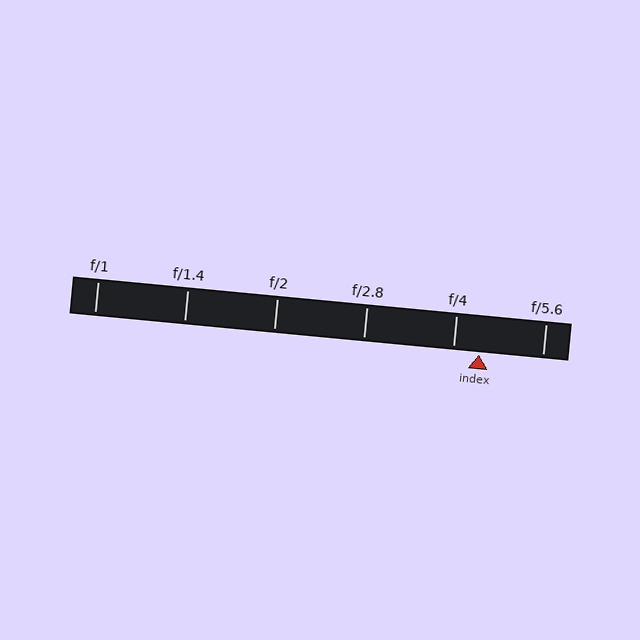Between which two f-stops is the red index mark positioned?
The index mark is between f/4 and f/5.6.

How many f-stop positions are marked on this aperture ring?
There are 6 f-stop positions marked.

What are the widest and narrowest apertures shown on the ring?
The widest aperture shown is f/1 and the narrowest is f/5.6.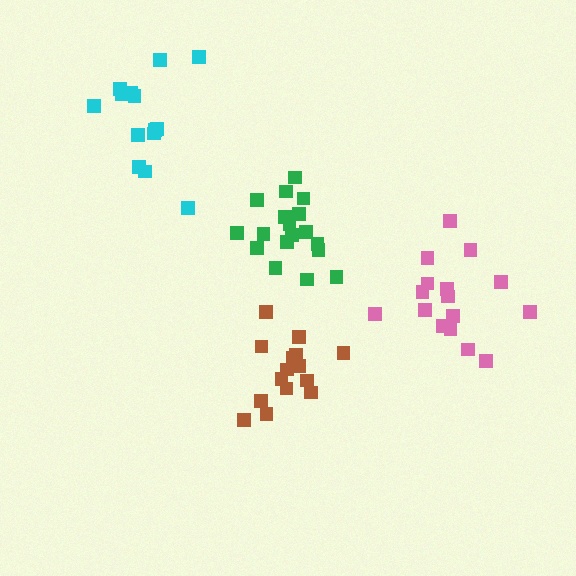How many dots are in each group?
Group 1: 16 dots, Group 2: 14 dots, Group 3: 15 dots, Group 4: 18 dots (63 total).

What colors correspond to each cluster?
The clusters are colored: pink, cyan, brown, green.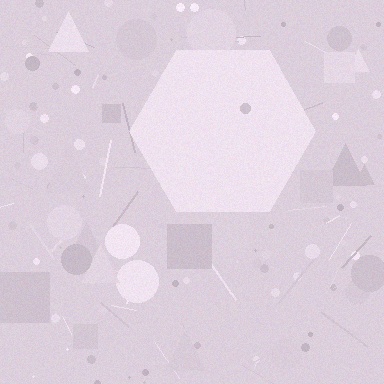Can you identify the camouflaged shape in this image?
The camouflaged shape is a hexagon.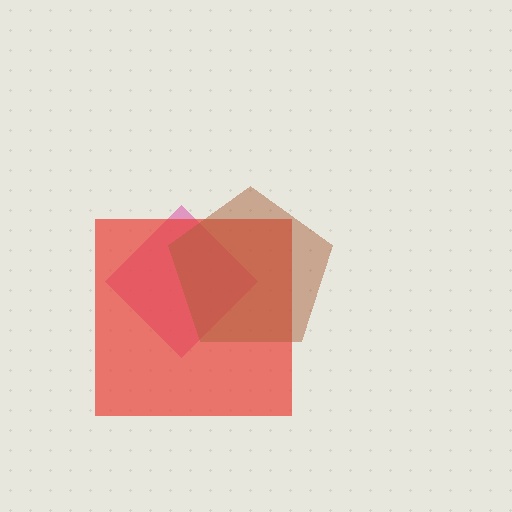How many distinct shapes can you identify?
There are 3 distinct shapes: a magenta diamond, a red square, a brown pentagon.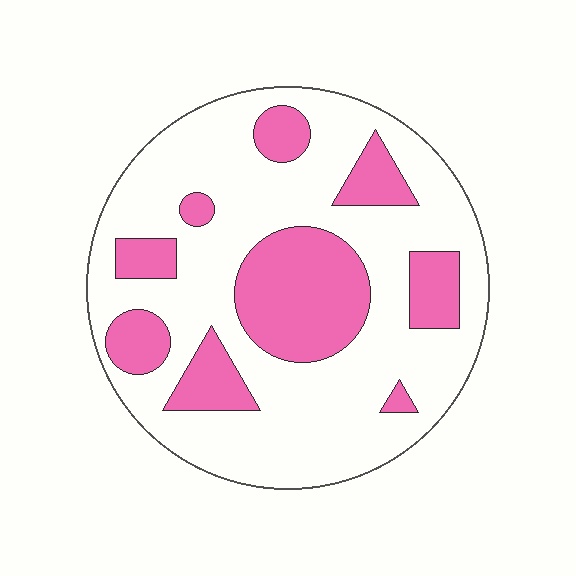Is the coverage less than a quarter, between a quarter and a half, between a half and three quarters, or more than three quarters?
Between a quarter and a half.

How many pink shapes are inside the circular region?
9.